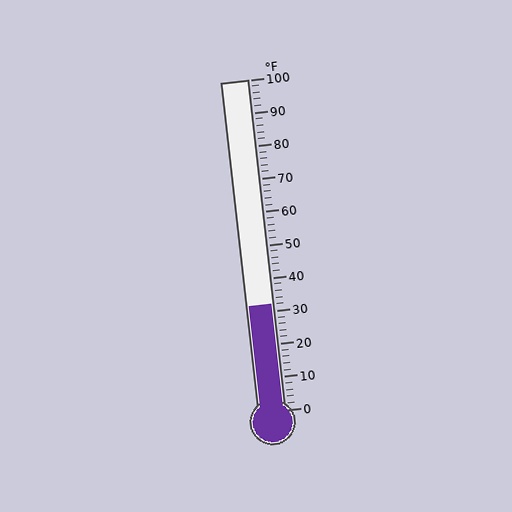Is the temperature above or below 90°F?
The temperature is below 90°F.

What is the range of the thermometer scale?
The thermometer scale ranges from 0°F to 100°F.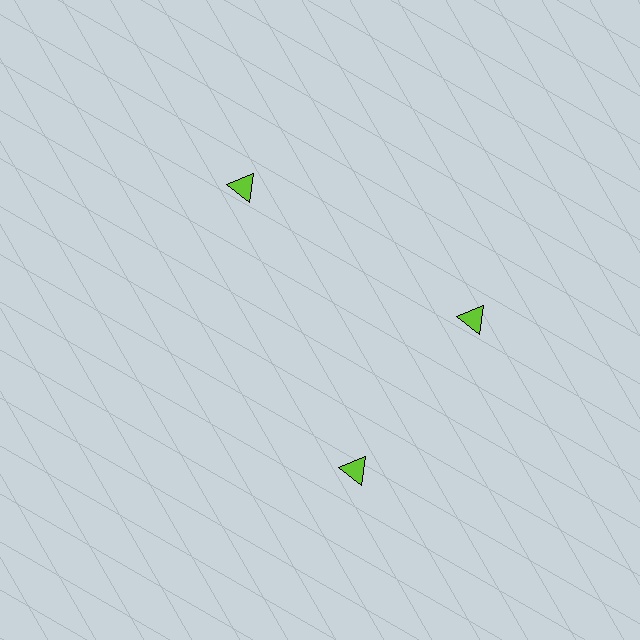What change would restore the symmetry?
The symmetry would be restored by rotating it back into even spacing with its neighbors so that all 3 triangles sit at equal angles and equal distance from the center.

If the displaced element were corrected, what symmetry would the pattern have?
It would have 3-fold rotational symmetry — the pattern would map onto itself every 120 degrees.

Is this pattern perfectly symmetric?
No. The 3 lime triangles are arranged in a ring, but one element near the 7 o'clock position is rotated out of alignment along the ring, breaking the 3-fold rotational symmetry.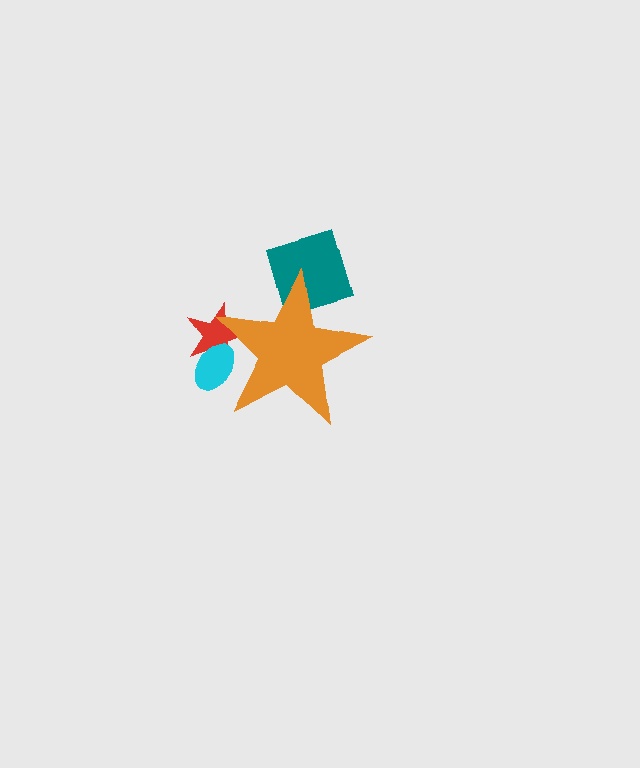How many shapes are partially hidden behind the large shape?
3 shapes are partially hidden.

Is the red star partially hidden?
Yes, the red star is partially hidden behind the orange star.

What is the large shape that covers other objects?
An orange star.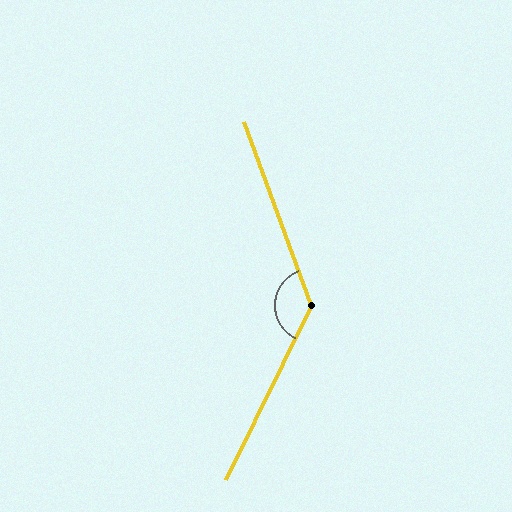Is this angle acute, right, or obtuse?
It is obtuse.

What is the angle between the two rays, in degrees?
Approximately 134 degrees.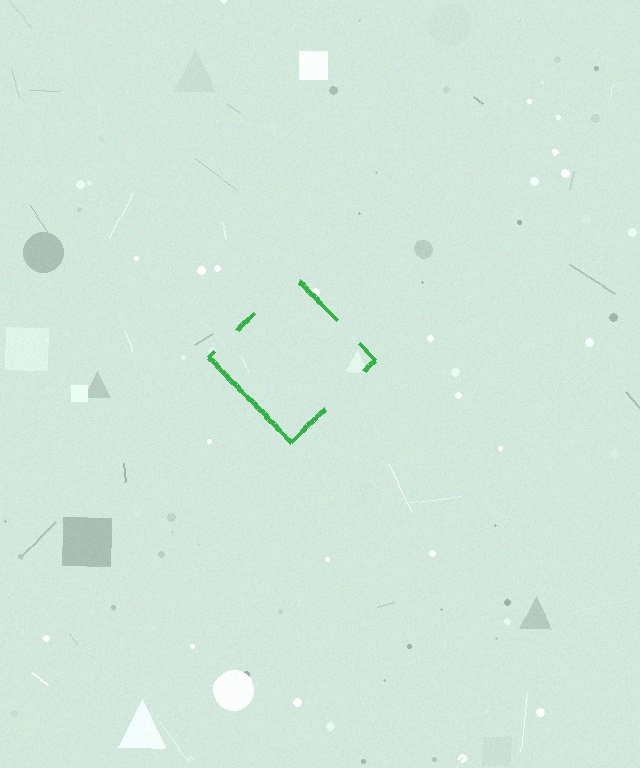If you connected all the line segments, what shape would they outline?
They would outline a diamond.